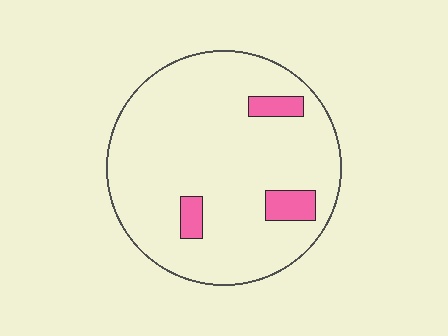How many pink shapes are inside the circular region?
3.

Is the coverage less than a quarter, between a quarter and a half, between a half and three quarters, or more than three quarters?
Less than a quarter.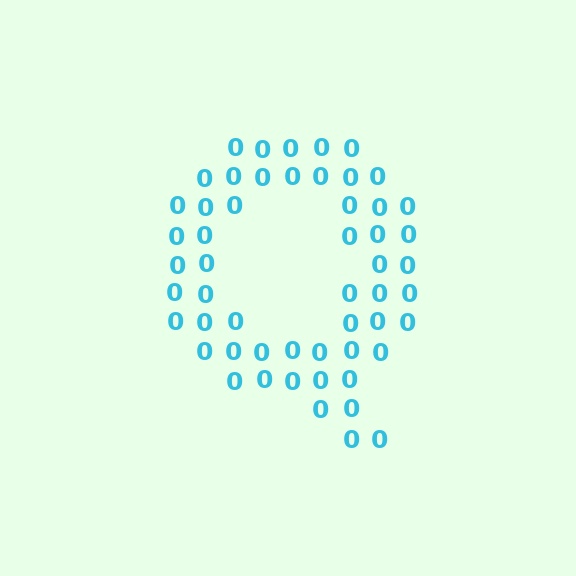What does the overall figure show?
The overall figure shows the letter Q.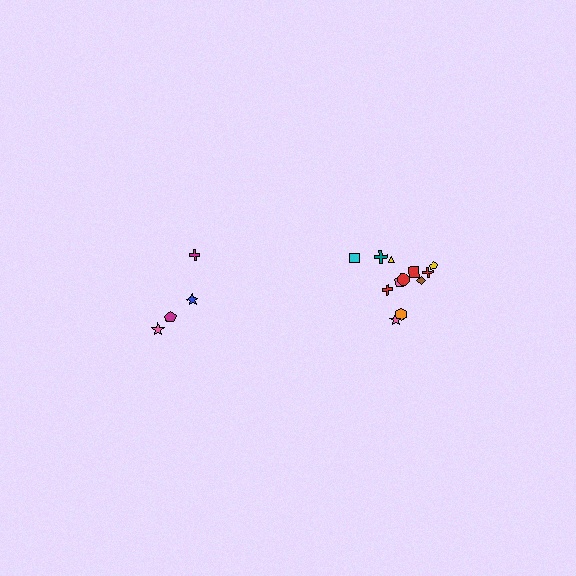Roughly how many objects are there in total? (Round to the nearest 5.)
Roughly 15 objects in total.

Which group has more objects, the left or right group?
The right group.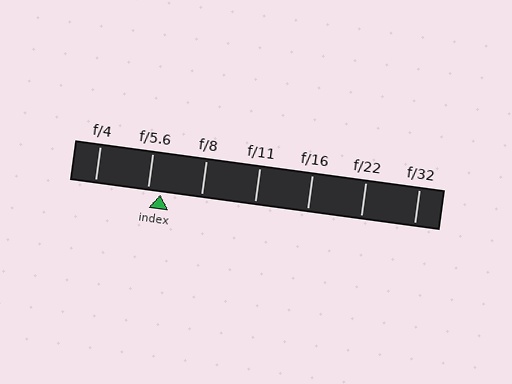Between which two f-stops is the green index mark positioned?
The index mark is between f/5.6 and f/8.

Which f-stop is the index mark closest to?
The index mark is closest to f/5.6.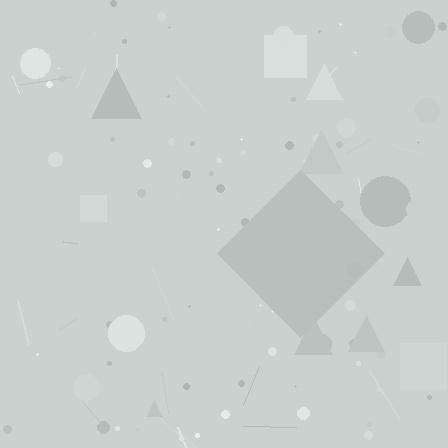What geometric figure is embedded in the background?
A diamond is embedded in the background.